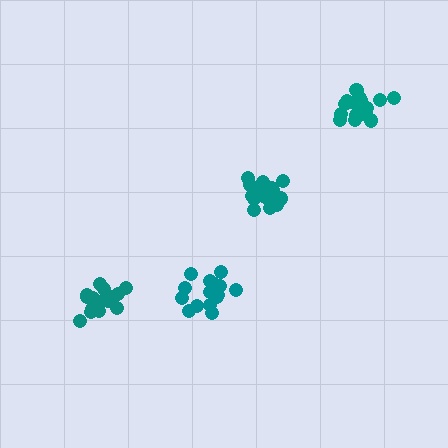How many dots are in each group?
Group 1: 16 dots, Group 2: 20 dots, Group 3: 18 dots, Group 4: 18 dots (72 total).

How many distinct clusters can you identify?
There are 4 distinct clusters.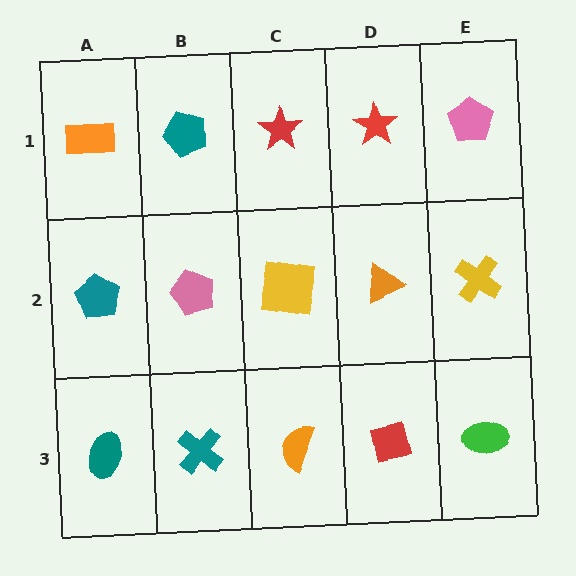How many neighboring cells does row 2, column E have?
3.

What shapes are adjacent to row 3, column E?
A yellow cross (row 2, column E), a red square (row 3, column D).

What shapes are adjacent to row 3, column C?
A yellow square (row 2, column C), a teal cross (row 3, column B), a red square (row 3, column D).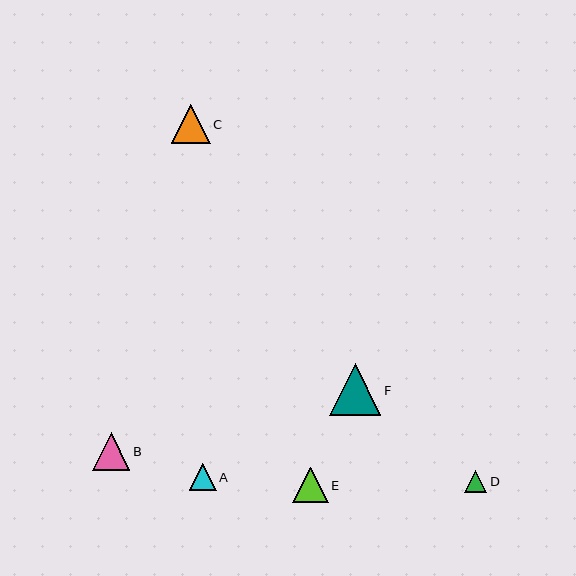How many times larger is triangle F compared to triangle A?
Triangle F is approximately 1.9 times the size of triangle A.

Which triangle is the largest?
Triangle F is the largest with a size of approximately 51 pixels.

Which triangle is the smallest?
Triangle D is the smallest with a size of approximately 23 pixels.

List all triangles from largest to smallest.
From largest to smallest: F, C, B, E, A, D.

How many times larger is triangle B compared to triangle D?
Triangle B is approximately 1.6 times the size of triangle D.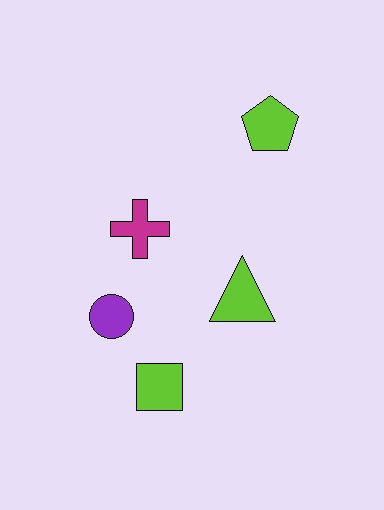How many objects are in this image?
There are 5 objects.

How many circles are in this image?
There is 1 circle.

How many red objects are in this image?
There are no red objects.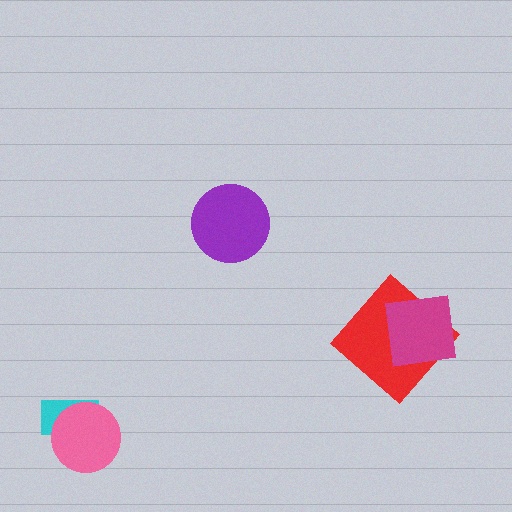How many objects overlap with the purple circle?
0 objects overlap with the purple circle.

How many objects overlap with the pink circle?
1 object overlaps with the pink circle.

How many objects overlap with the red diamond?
1 object overlaps with the red diamond.